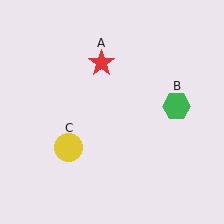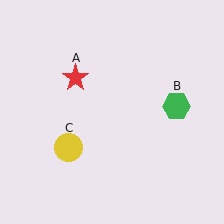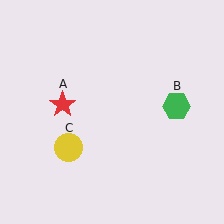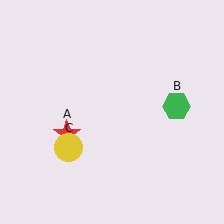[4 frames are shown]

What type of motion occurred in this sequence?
The red star (object A) rotated counterclockwise around the center of the scene.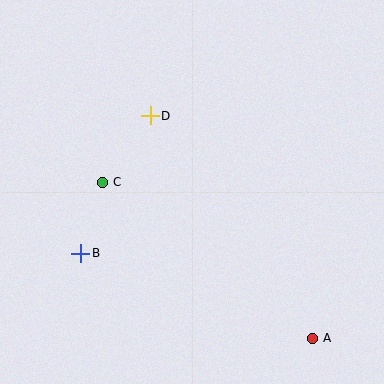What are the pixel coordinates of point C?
Point C is at (102, 182).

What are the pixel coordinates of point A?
Point A is at (312, 338).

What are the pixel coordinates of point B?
Point B is at (81, 253).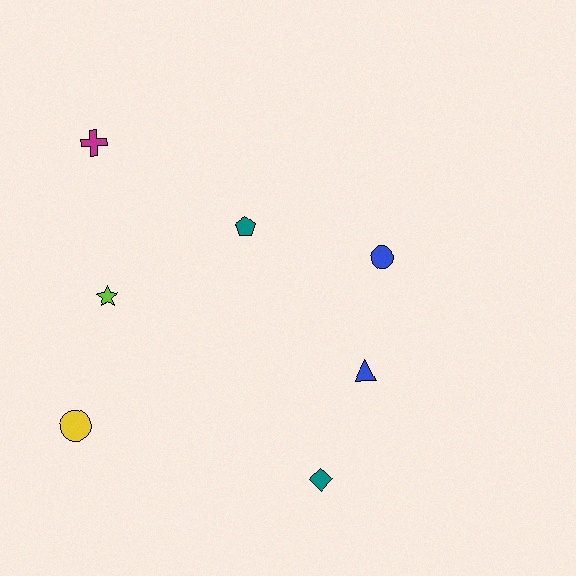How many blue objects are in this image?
There are 2 blue objects.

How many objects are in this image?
There are 7 objects.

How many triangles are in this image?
There is 1 triangle.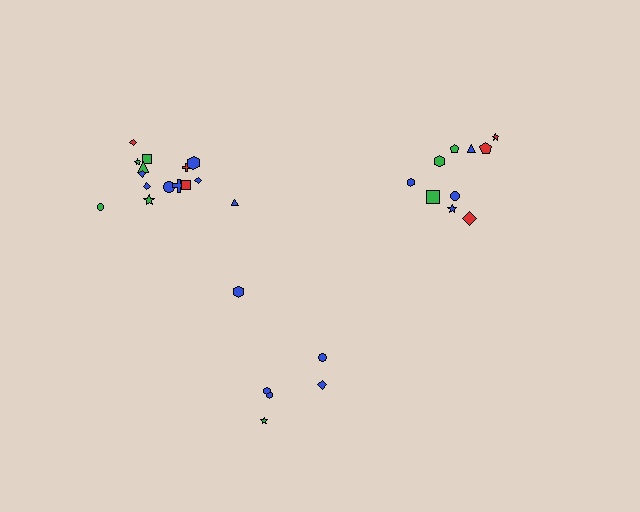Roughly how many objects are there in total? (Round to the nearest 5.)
Roughly 30 objects in total.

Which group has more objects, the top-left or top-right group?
The top-left group.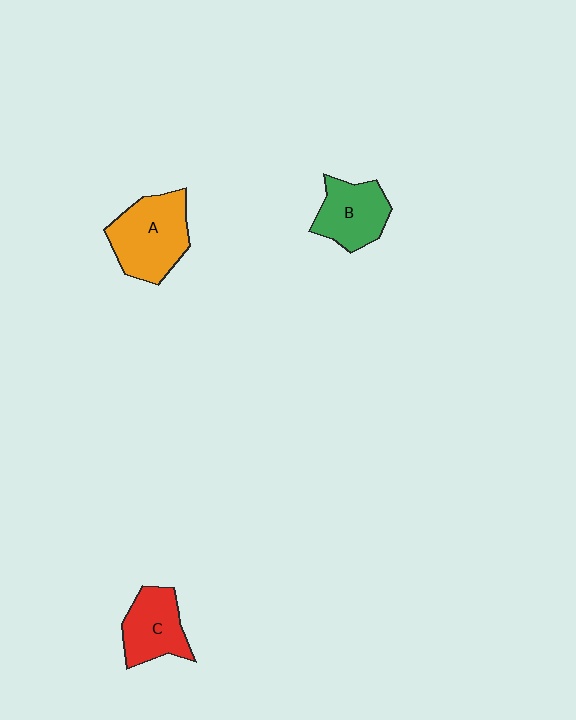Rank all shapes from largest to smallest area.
From largest to smallest: A (orange), B (green), C (red).